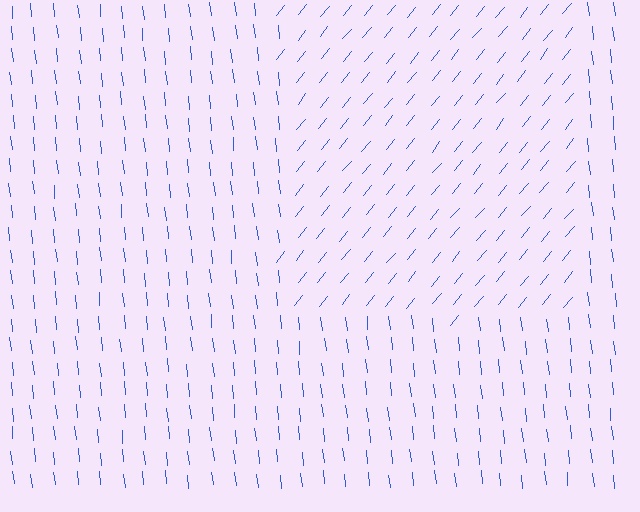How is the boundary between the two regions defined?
The boundary is defined purely by a change in line orientation (approximately 45 degrees difference). All lines are the same color and thickness.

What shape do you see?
I see a rectangle.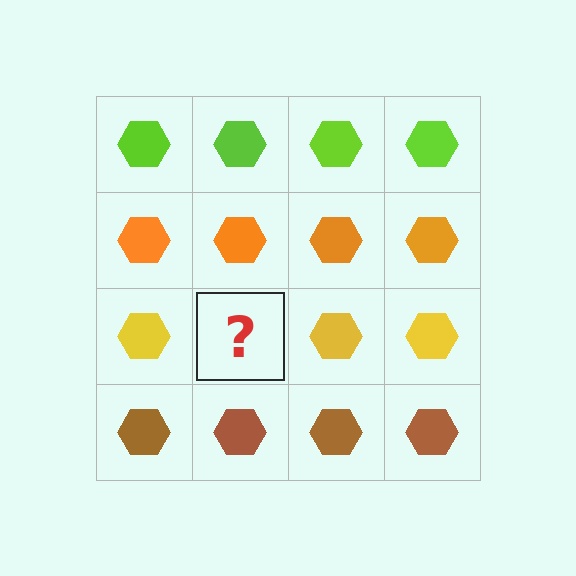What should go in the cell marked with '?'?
The missing cell should contain a yellow hexagon.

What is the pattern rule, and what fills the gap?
The rule is that each row has a consistent color. The gap should be filled with a yellow hexagon.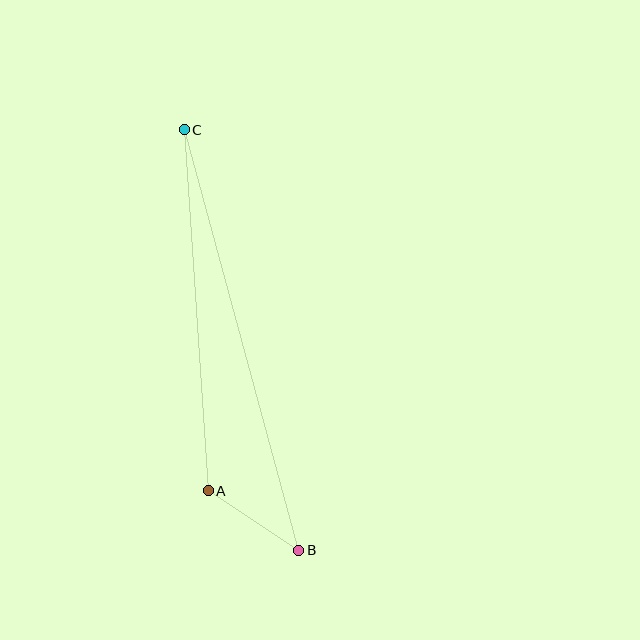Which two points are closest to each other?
Points A and B are closest to each other.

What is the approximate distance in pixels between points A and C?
The distance between A and C is approximately 362 pixels.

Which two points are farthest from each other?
Points B and C are farthest from each other.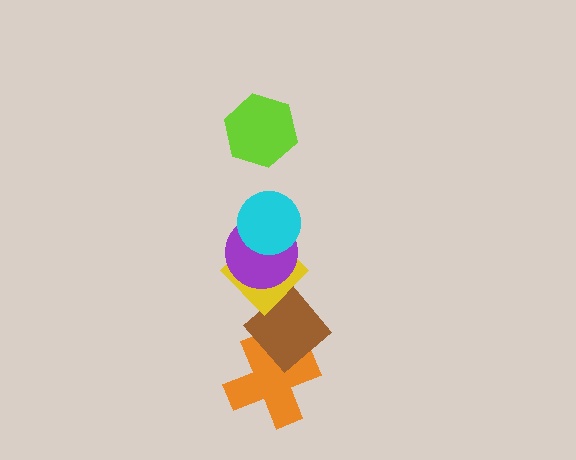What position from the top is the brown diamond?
The brown diamond is 5th from the top.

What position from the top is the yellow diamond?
The yellow diamond is 4th from the top.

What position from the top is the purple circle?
The purple circle is 3rd from the top.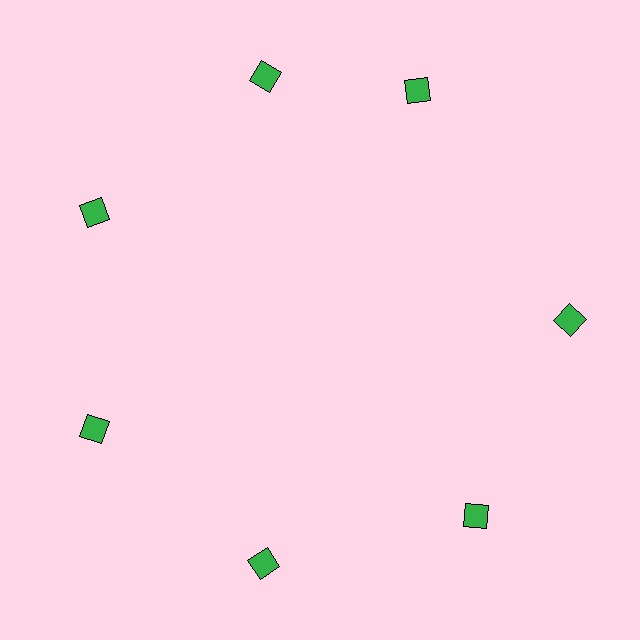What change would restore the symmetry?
The symmetry would be restored by rotating it back into even spacing with its neighbors so that all 7 diamonds sit at equal angles and equal distance from the center.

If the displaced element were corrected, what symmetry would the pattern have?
It would have 7-fold rotational symmetry — the pattern would map onto itself every 51 degrees.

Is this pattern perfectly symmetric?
No. The 7 green diamonds are arranged in a ring, but one element near the 1 o'clock position is rotated out of alignment along the ring, breaking the 7-fold rotational symmetry.